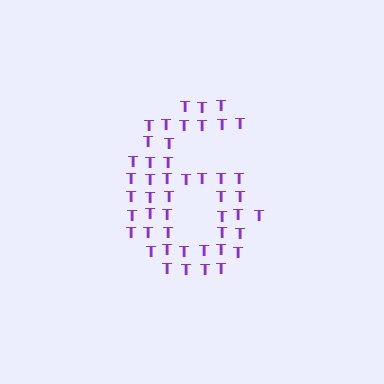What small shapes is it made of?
It is made of small letter T's.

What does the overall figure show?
The overall figure shows the digit 6.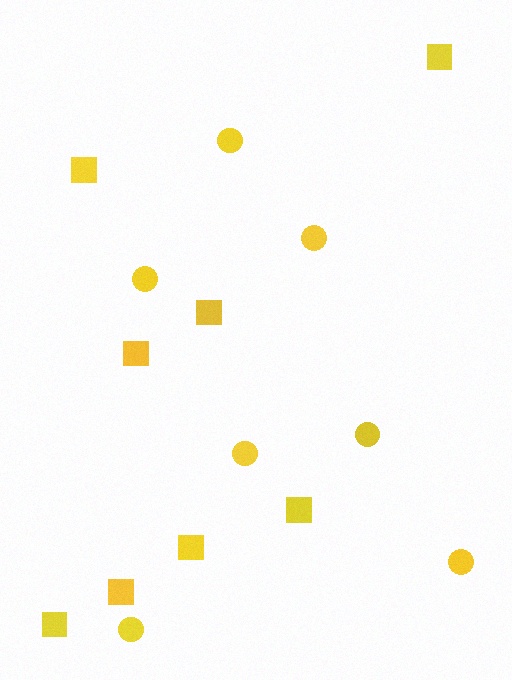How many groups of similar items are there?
There are 2 groups: one group of circles (7) and one group of squares (8).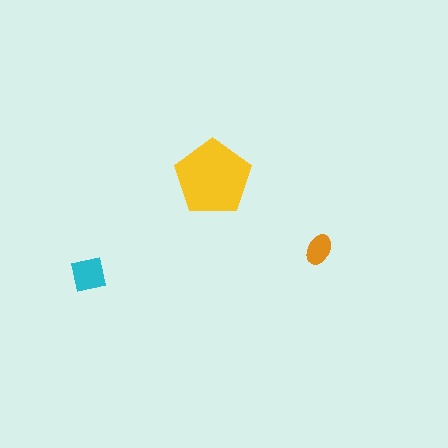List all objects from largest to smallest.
The yellow pentagon, the cyan square, the orange ellipse.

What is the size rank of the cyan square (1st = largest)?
2nd.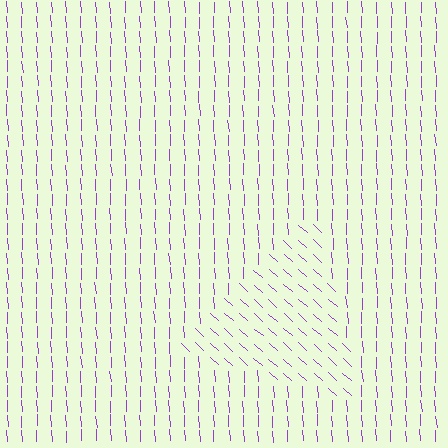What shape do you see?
I see a triangle.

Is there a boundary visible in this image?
Yes, there is a texture boundary formed by a change in line orientation.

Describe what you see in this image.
The image is filled with small purple line segments. A triangle region in the image has lines oriented differently from the surrounding lines, creating a visible texture boundary.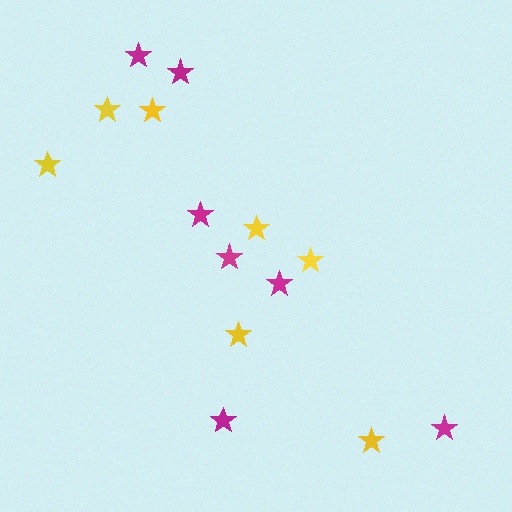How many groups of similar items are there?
There are 2 groups: one group of yellow stars (7) and one group of magenta stars (7).